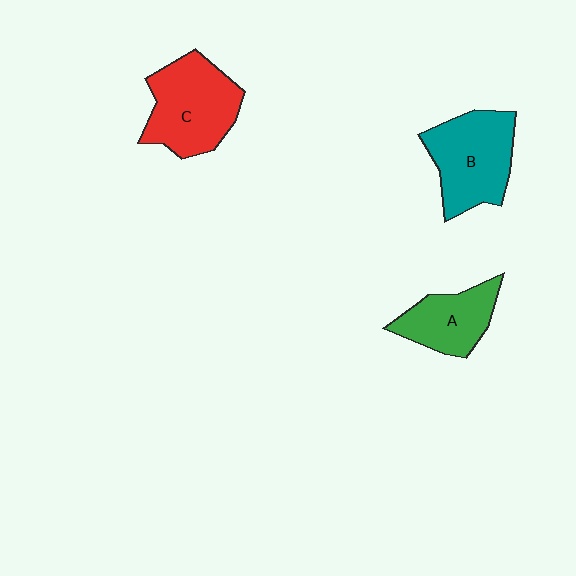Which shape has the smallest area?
Shape A (green).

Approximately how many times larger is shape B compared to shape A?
Approximately 1.4 times.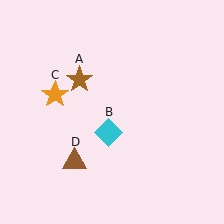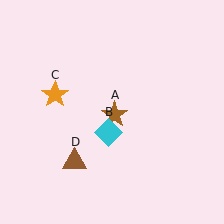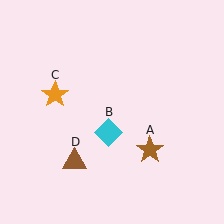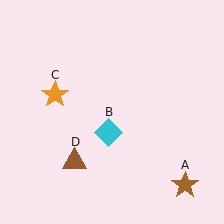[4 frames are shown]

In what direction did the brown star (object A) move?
The brown star (object A) moved down and to the right.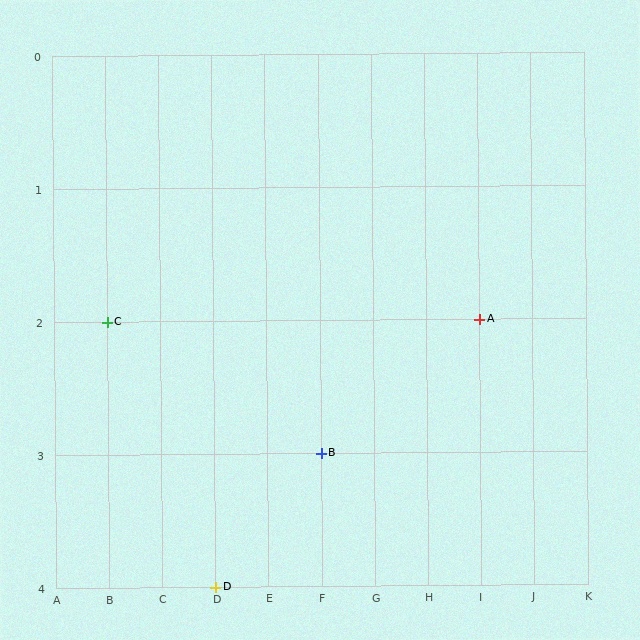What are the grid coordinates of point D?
Point D is at grid coordinates (D, 4).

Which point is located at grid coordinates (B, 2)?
Point C is at (B, 2).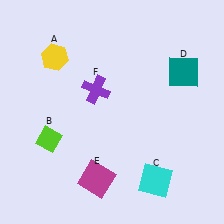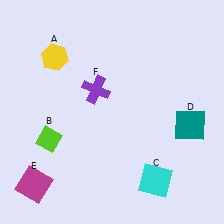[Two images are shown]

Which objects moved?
The objects that moved are: the teal square (D), the magenta square (E).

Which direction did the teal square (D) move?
The teal square (D) moved down.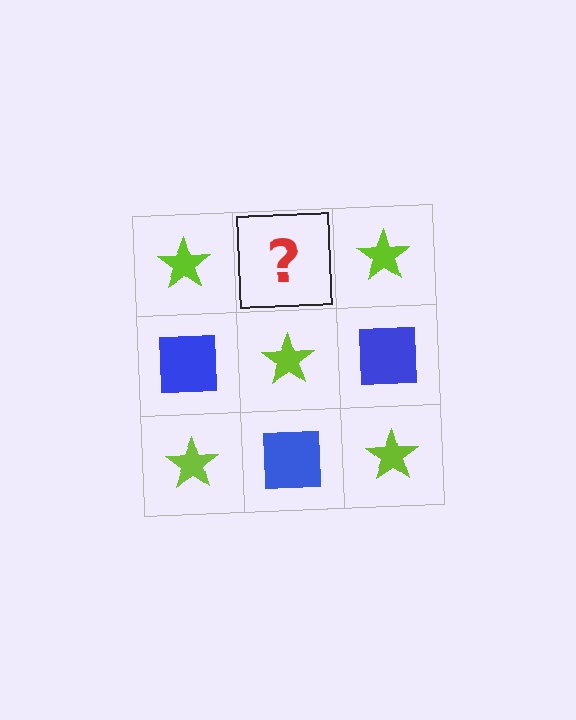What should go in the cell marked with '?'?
The missing cell should contain a blue square.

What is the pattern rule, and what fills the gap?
The rule is that it alternates lime star and blue square in a checkerboard pattern. The gap should be filled with a blue square.